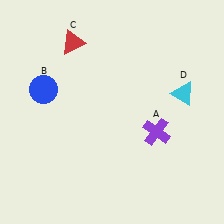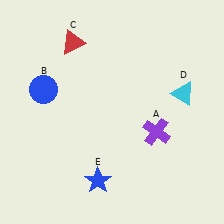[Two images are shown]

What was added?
A blue star (E) was added in Image 2.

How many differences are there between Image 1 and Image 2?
There is 1 difference between the two images.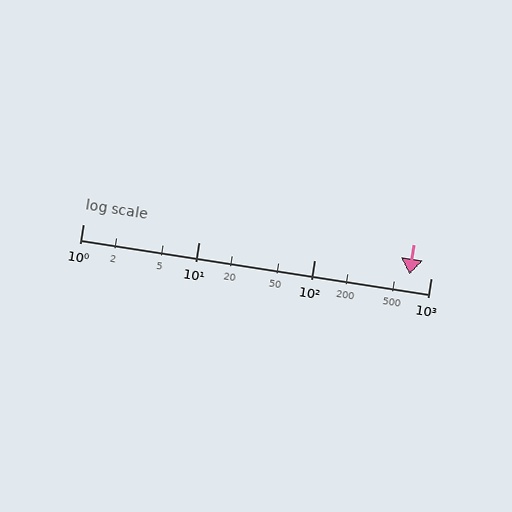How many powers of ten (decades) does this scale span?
The scale spans 3 decades, from 1 to 1000.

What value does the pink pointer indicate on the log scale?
The pointer indicates approximately 650.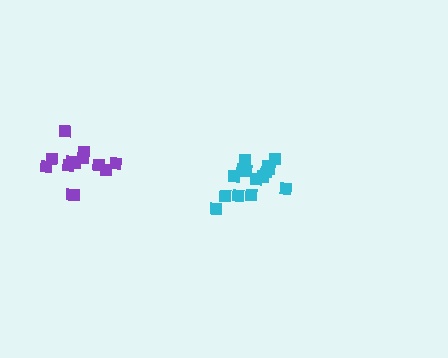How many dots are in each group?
Group 1: 15 dots, Group 2: 13 dots (28 total).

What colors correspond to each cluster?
The clusters are colored: cyan, purple.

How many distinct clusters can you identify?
There are 2 distinct clusters.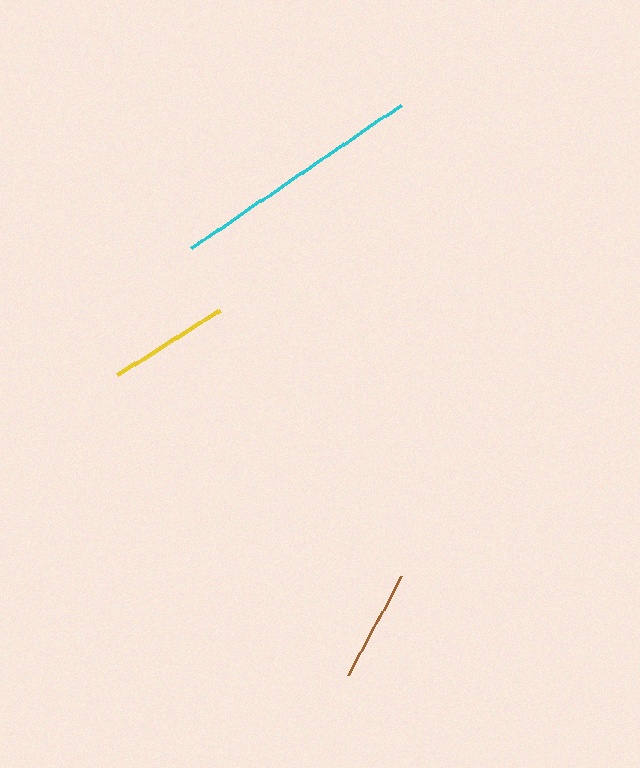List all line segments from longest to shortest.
From longest to shortest: cyan, yellow, brown.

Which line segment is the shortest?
The brown line is the shortest at approximately 112 pixels.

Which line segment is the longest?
The cyan line is the longest at approximately 253 pixels.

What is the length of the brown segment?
The brown segment is approximately 112 pixels long.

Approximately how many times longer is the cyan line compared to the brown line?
The cyan line is approximately 2.2 times the length of the brown line.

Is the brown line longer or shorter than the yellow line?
The yellow line is longer than the brown line.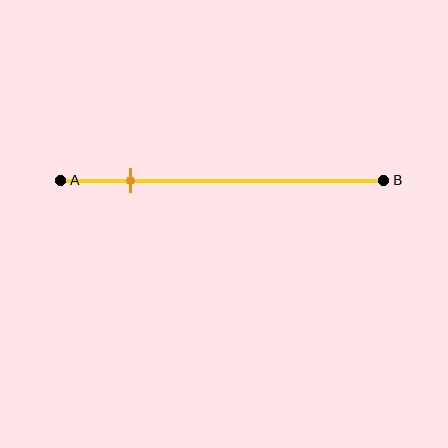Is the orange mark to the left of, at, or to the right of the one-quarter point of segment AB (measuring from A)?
The orange mark is to the left of the one-quarter point of segment AB.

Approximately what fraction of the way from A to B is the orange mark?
The orange mark is approximately 20% of the way from A to B.